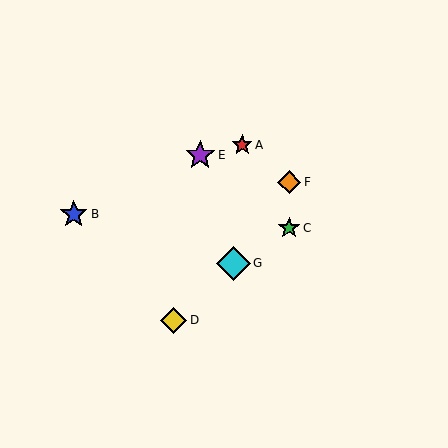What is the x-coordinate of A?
Object A is at x≈242.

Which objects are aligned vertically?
Objects C, F are aligned vertically.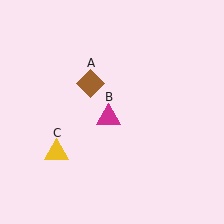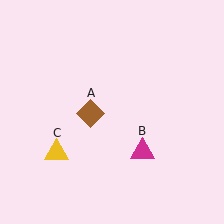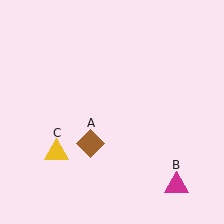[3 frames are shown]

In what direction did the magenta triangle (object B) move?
The magenta triangle (object B) moved down and to the right.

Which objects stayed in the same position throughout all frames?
Yellow triangle (object C) remained stationary.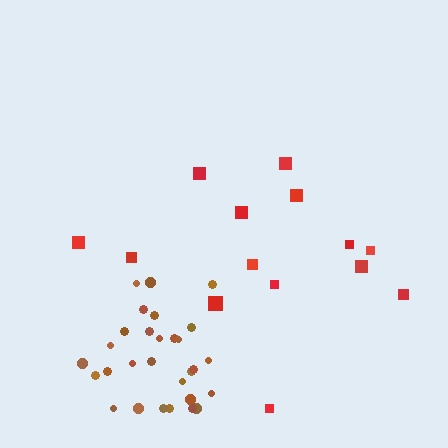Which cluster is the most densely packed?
Brown.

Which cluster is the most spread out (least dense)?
Red.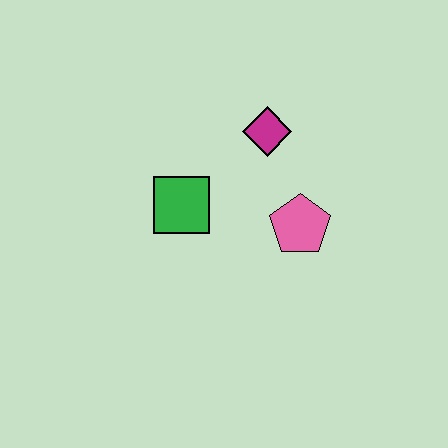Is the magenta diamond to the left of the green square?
No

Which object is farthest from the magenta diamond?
The green square is farthest from the magenta diamond.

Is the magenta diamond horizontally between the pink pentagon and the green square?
Yes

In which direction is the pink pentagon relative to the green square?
The pink pentagon is to the right of the green square.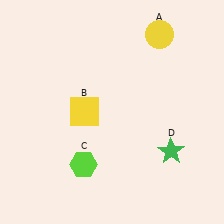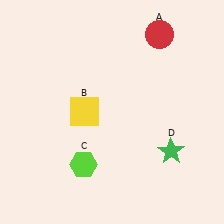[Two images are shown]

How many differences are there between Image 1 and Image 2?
There is 1 difference between the two images.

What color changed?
The circle (A) changed from yellow in Image 1 to red in Image 2.